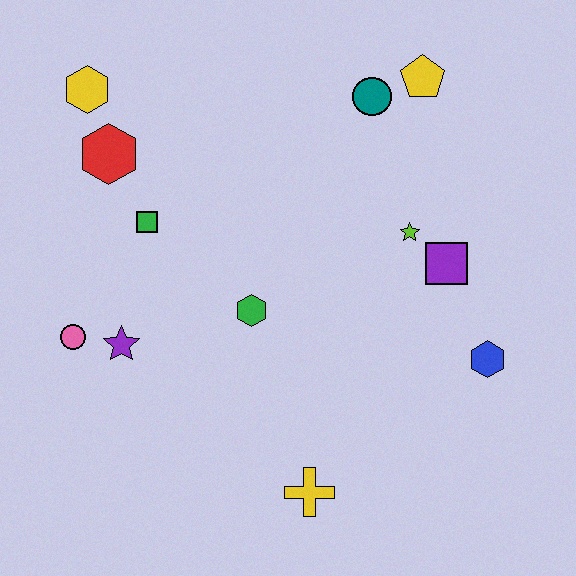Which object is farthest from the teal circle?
The yellow cross is farthest from the teal circle.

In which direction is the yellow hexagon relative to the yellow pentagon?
The yellow hexagon is to the left of the yellow pentagon.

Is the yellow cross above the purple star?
No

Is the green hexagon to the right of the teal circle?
No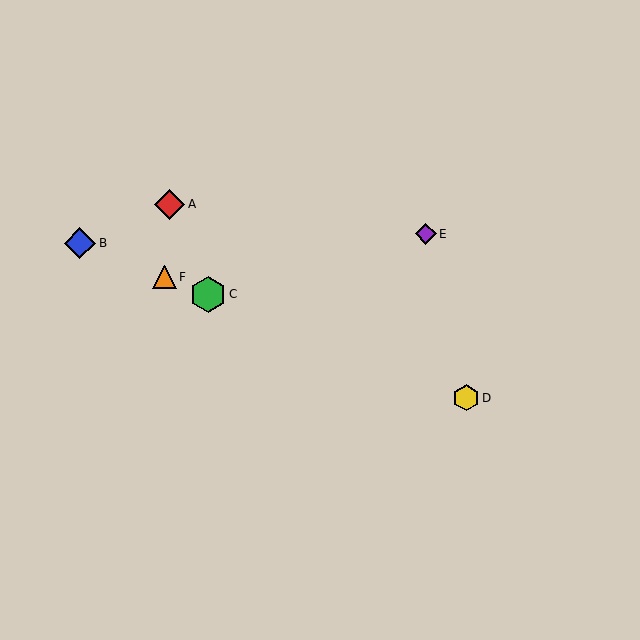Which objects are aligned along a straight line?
Objects B, C, D, F are aligned along a straight line.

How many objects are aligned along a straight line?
4 objects (B, C, D, F) are aligned along a straight line.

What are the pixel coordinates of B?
Object B is at (80, 243).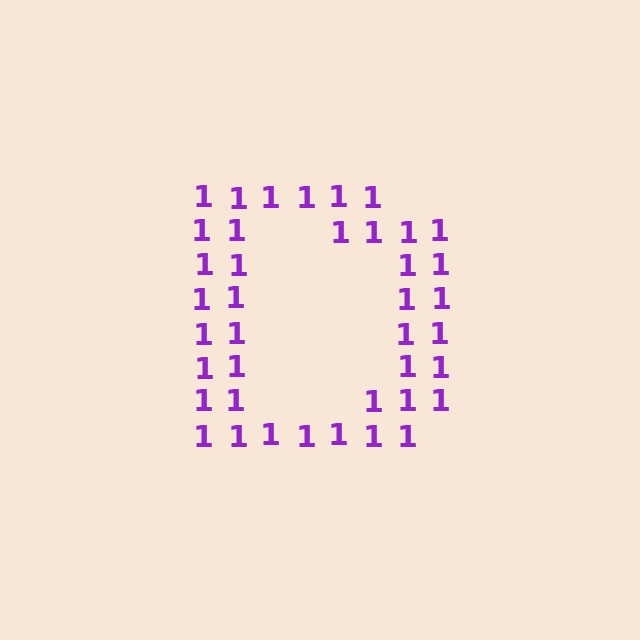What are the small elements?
The small elements are digit 1's.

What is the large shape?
The large shape is the letter D.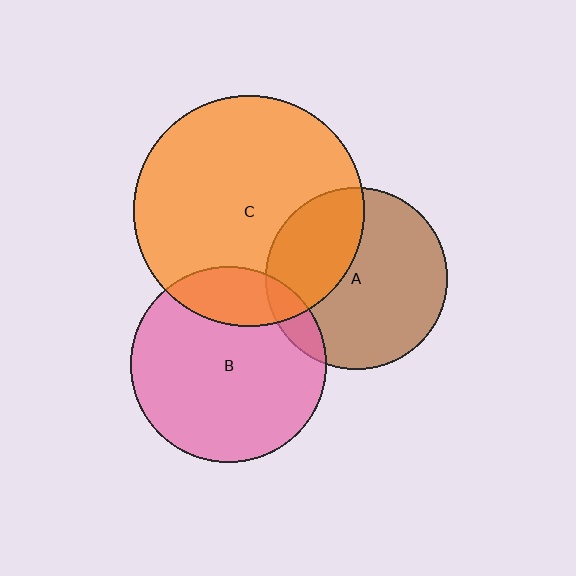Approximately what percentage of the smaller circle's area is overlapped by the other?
Approximately 20%.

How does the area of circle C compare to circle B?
Approximately 1.4 times.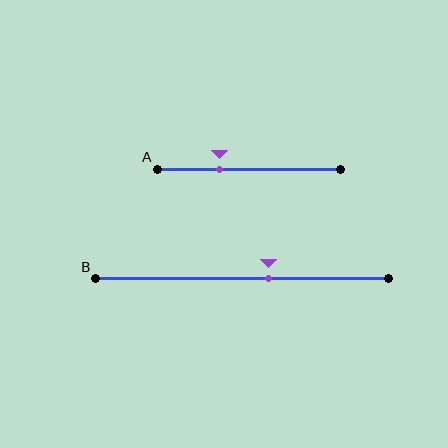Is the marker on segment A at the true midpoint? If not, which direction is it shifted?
No, the marker on segment A is shifted to the left by about 16% of the segment length.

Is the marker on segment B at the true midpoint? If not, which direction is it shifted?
No, the marker on segment B is shifted to the right by about 9% of the segment length.